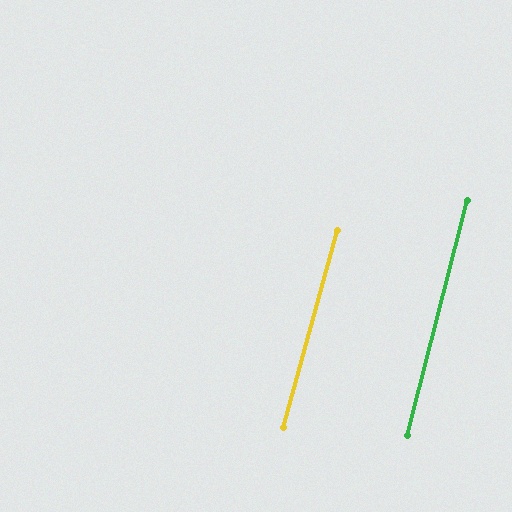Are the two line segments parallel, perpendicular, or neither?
Parallel — their directions differ by only 1.0°.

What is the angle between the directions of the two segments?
Approximately 1 degree.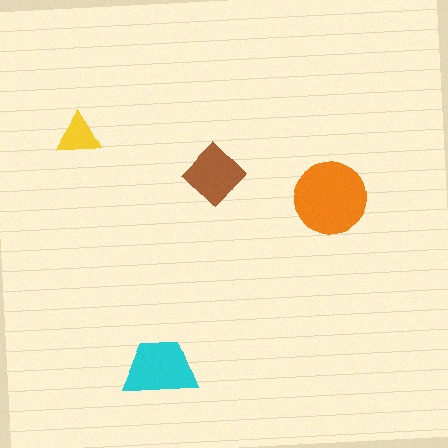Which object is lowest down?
The cyan trapezoid is bottommost.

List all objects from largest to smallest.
The orange circle, the cyan trapezoid, the brown diamond, the yellow triangle.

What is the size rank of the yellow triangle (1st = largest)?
4th.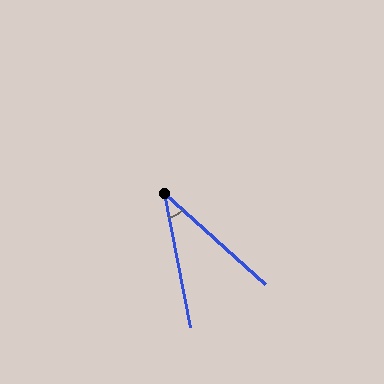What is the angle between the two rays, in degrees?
Approximately 37 degrees.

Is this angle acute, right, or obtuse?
It is acute.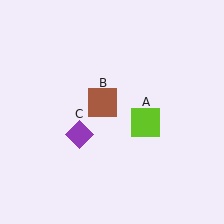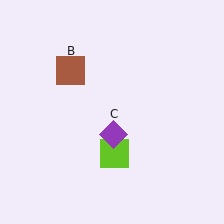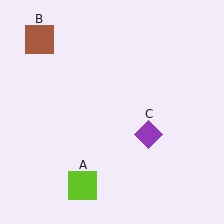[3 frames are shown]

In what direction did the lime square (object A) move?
The lime square (object A) moved down and to the left.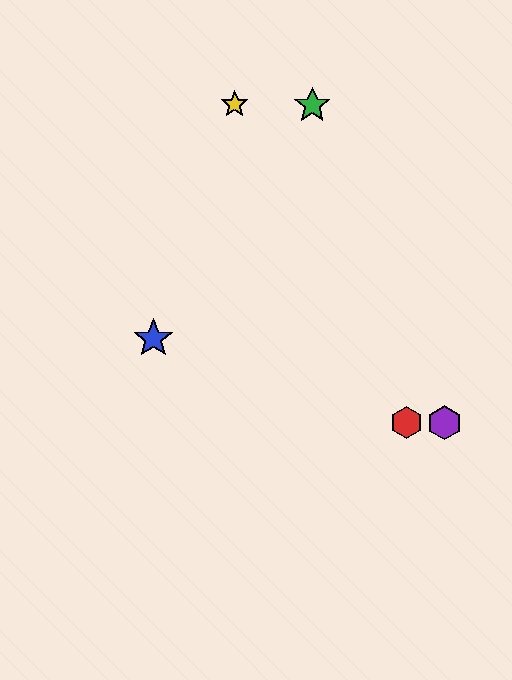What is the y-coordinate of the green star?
The green star is at y≈105.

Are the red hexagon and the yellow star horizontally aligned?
No, the red hexagon is at y≈423 and the yellow star is at y≈104.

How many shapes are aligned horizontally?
2 shapes (the red hexagon, the purple hexagon) are aligned horizontally.